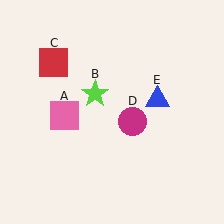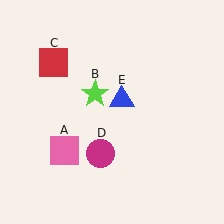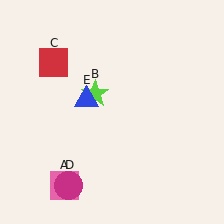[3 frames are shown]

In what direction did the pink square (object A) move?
The pink square (object A) moved down.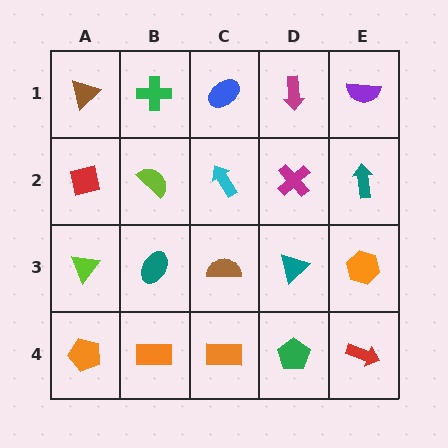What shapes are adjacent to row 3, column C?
A cyan arrow (row 2, column C), an orange rectangle (row 4, column C), a teal ellipse (row 3, column B), a teal triangle (row 3, column D).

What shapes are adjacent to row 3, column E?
A teal arrow (row 2, column E), a red arrow (row 4, column E), a teal triangle (row 3, column D).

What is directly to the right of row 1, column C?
A magenta arrow.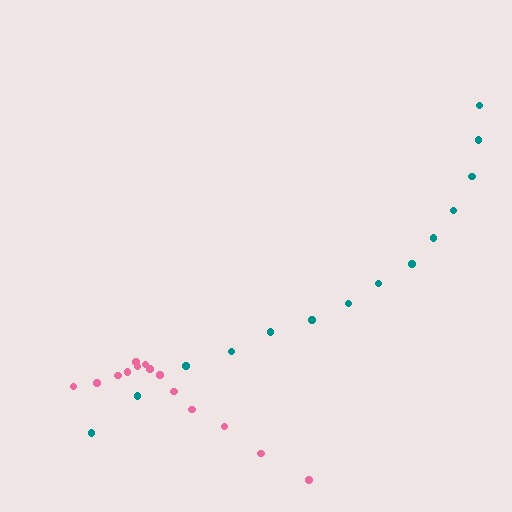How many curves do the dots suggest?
There are 2 distinct paths.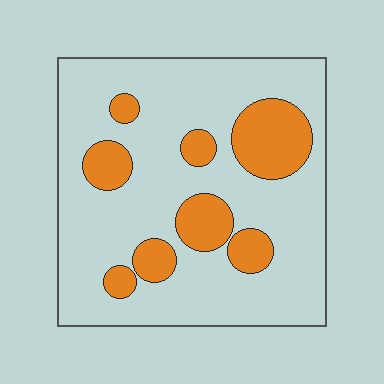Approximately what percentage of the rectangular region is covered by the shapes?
Approximately 20%.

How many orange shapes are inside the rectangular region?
8.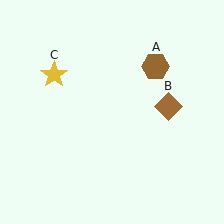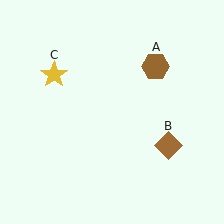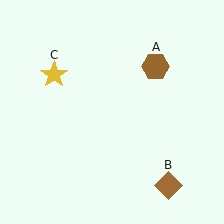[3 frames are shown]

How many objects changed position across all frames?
1 object changed position: brown diamond (object B).